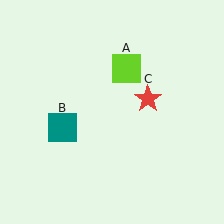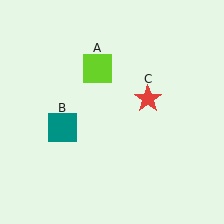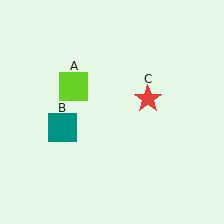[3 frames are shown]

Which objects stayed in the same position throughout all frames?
Teal square (object B) and red star (object C) remained stationary.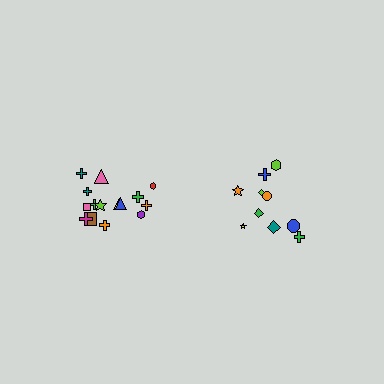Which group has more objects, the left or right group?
The left group.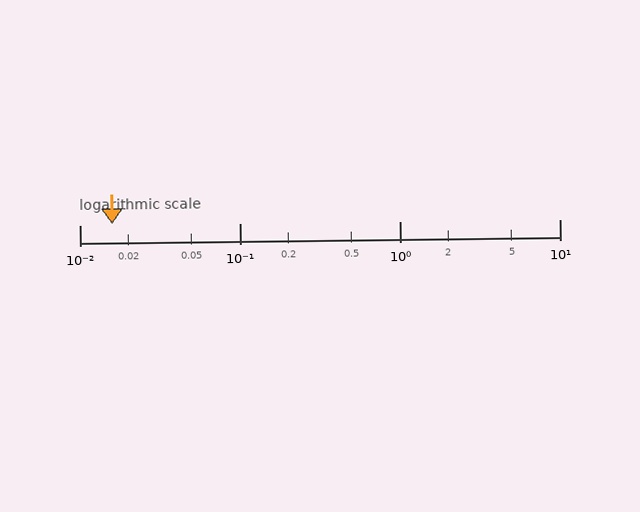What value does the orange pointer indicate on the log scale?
The pointer indicates approximately 0.016.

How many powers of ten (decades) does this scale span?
The scale spans 3 decades, from 0.01 to 10.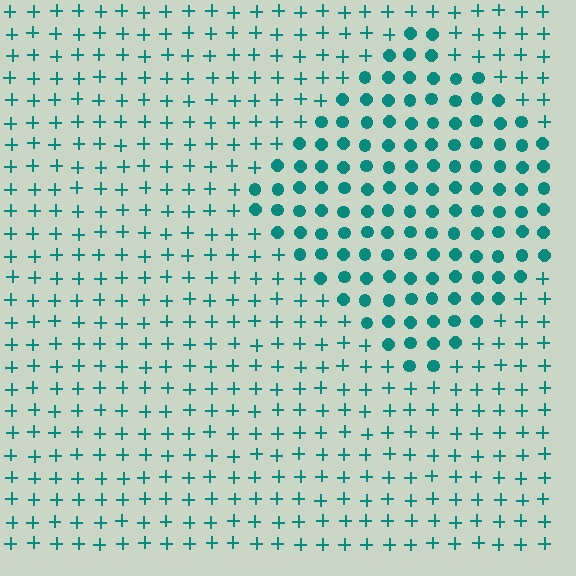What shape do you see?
I see a diamond.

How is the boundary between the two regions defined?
The boundary is defined by a change in element shape: circles inside vs. plus signs outside. All elements share the same color and spacing.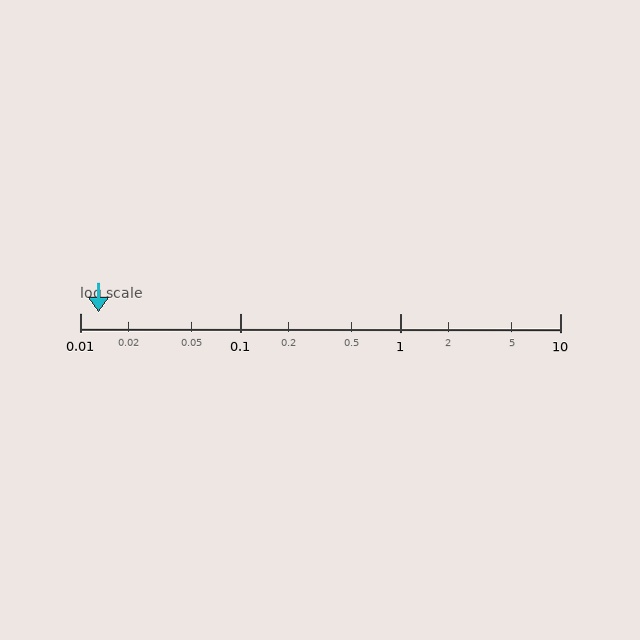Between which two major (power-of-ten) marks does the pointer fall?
The pointer is between 0.01 and 0.1.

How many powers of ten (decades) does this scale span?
The scale spans 3 decades, from 0.01 to 10.